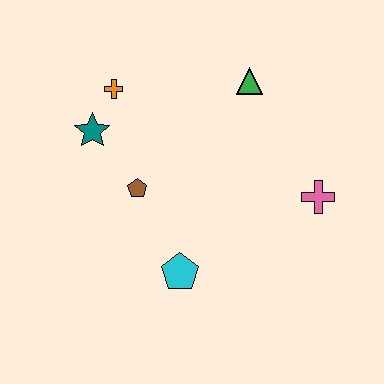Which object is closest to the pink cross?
The green triangle is closest to the pink cross.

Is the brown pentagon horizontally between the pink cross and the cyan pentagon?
No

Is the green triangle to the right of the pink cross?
No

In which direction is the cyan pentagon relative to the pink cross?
The cyan pentagon is to the left of the pink cross.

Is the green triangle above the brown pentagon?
Yes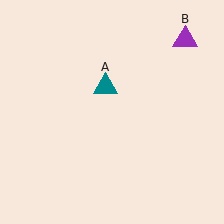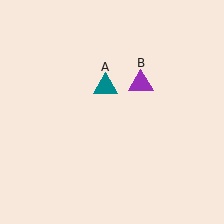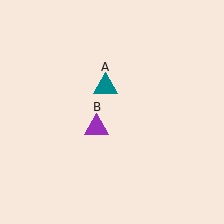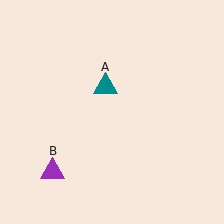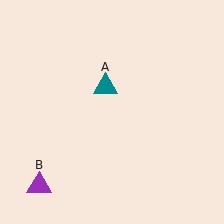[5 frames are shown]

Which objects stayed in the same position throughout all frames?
Teal triangle (object A) remained stationary.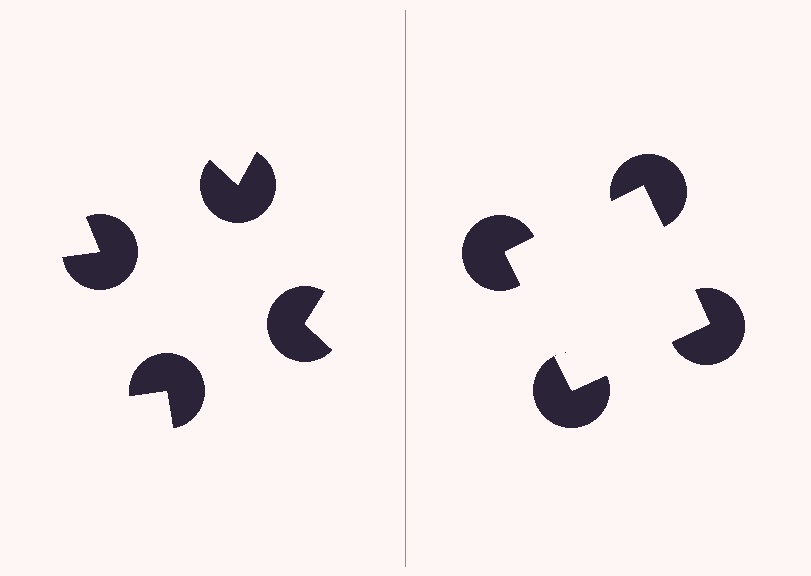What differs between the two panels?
The pac-man discs are positioned identically on both sides; only the wedge orientations differ. On the right they align to a square; on the left they are misaligned.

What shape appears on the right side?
An illusory square.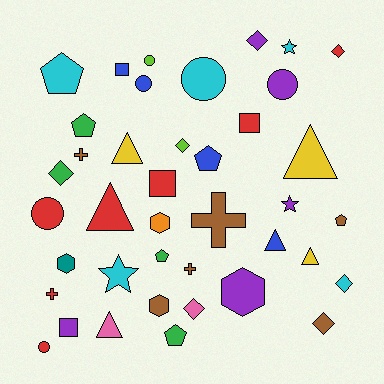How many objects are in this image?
There are 40 objects.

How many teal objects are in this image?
There is 1 teal object.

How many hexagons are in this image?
There are 4 hexagons.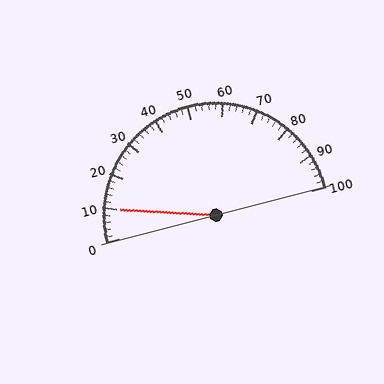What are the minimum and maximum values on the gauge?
The gauge ranges from 0 to 100.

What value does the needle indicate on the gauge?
The needle indicates approximately 10.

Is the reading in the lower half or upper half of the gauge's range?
The reading is in the lower half of the range (0 to 100).